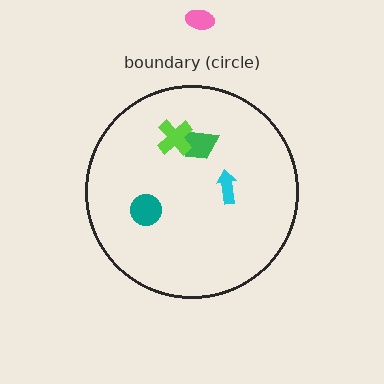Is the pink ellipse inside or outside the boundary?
Outside.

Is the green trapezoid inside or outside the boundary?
Inside.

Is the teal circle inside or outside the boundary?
Inside.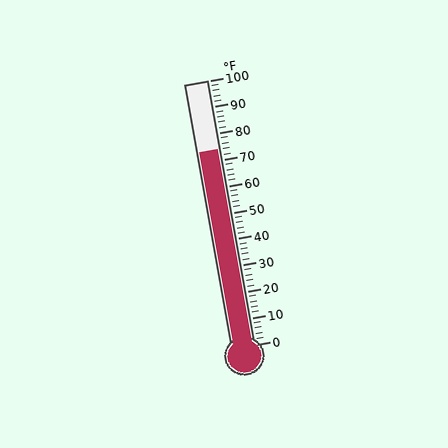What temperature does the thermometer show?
The thermometer shows approximately 74°F.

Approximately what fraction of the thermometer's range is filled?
The thermometer is filled to approximately 75% of its range.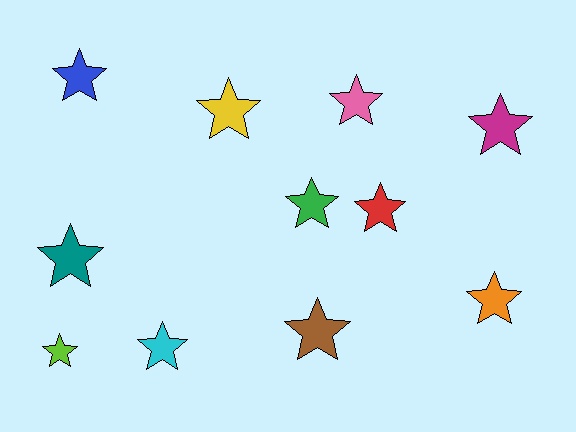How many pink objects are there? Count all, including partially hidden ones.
There is 1 pink object.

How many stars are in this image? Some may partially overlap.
There are 11 stars.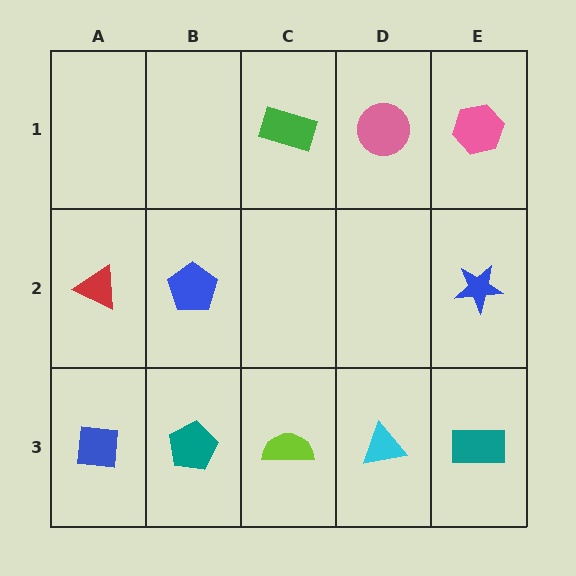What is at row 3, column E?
A teal rectangle.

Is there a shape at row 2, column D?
No, that cell is empty.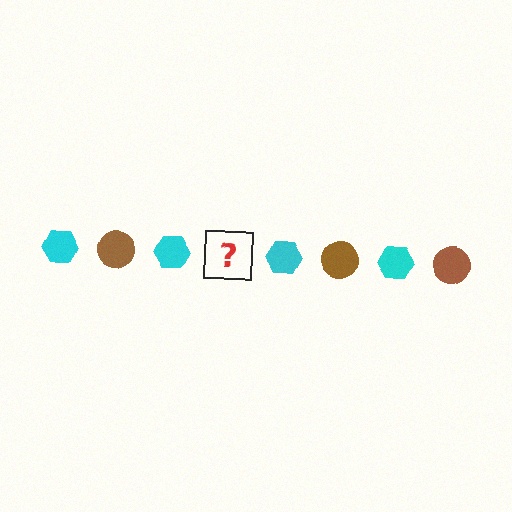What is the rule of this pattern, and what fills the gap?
The rule is that the pattern alternates between cyan hexagon and brown circle. The gap should be filled with a brown circle.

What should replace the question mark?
The question mark should be replaced with a brown circle.